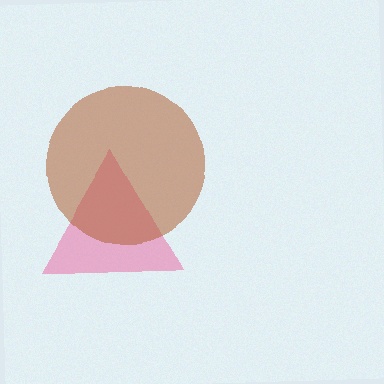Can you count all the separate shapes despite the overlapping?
Yes, there are 2 separate shapes.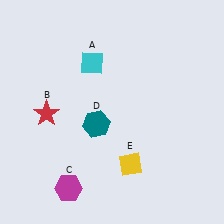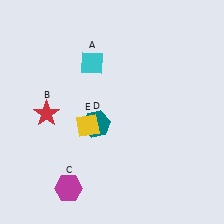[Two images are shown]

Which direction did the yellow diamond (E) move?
The yellow diamond (E) moved left.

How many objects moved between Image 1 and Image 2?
1 object moved between the two images.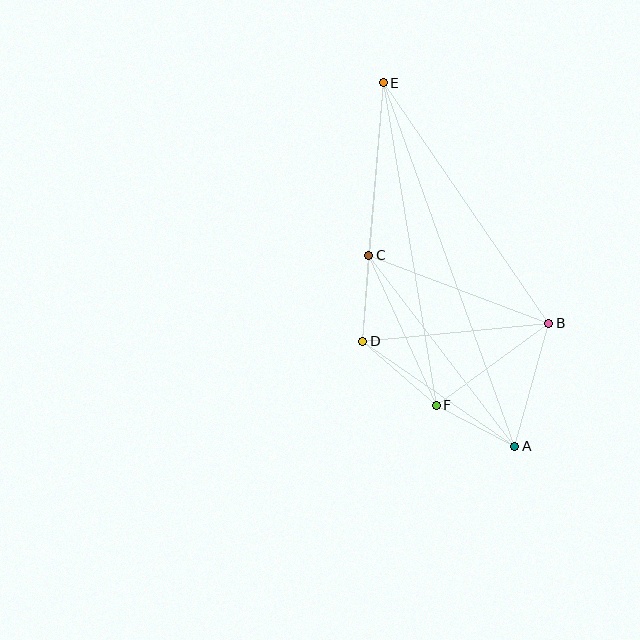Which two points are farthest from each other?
Points A and E are farthest from each other.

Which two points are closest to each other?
Points C and D are closest to each other.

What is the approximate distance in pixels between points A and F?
The distance between A and F is approximately 89 pixels.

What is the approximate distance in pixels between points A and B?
The distance between A and B is approximately 128 pixels.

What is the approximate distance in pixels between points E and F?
The distance between E and F is approximately 327 pixels.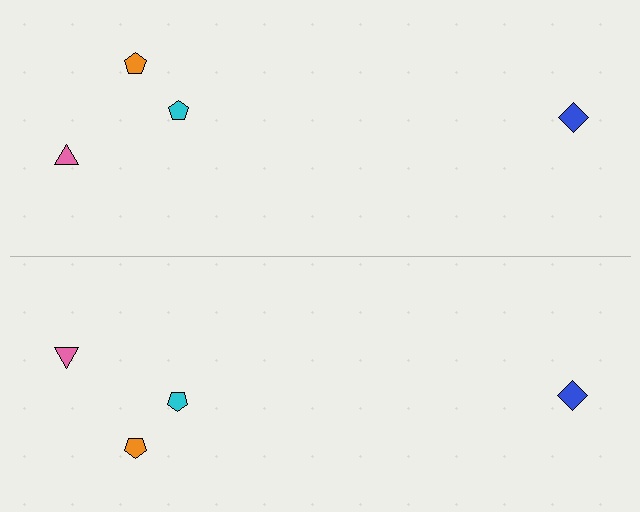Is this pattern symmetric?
Yes, this pattern has bilateral (reflection) symmetry.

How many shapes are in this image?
There are 8 shapes in this image.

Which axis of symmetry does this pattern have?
The pattern has a horizontal axis of symmetry running through the center of the image.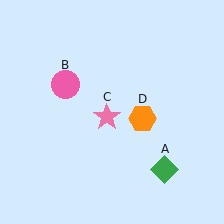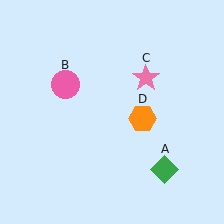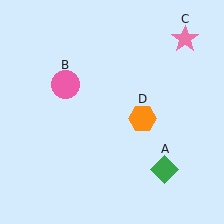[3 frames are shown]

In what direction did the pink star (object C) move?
The pink star (object C) moved up and to the right.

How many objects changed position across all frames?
1 object changed position: pink star (object C).